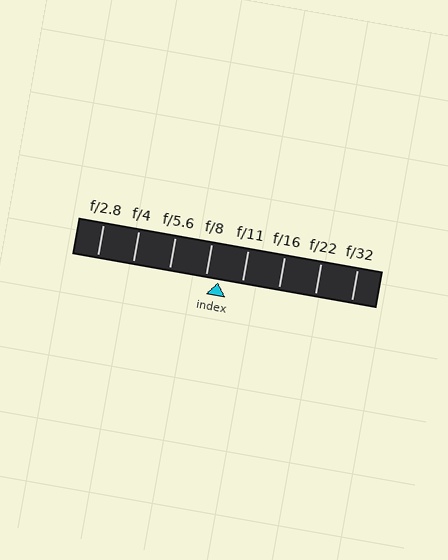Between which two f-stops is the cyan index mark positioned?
The index mark is between f/8 and f/11.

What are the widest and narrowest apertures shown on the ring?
The widest aperture shown is f/2.8 and the narrowest is f/32.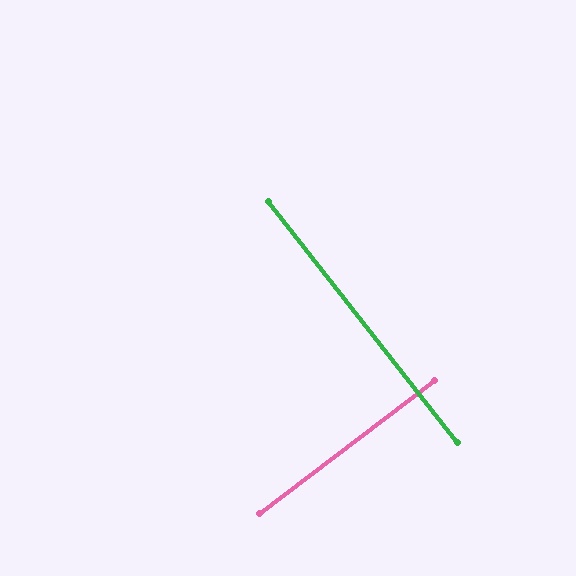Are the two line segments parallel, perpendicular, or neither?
Perpendicular — they meet at approximately 89°.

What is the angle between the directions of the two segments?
Approximately 89 degrees.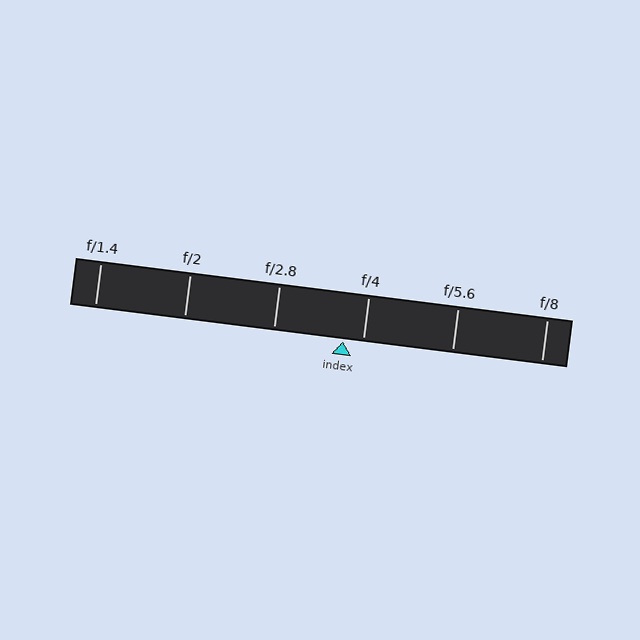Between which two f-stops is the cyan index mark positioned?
The index mark is between f/2.8 and f/4.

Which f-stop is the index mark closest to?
The index mark is closest to f/4.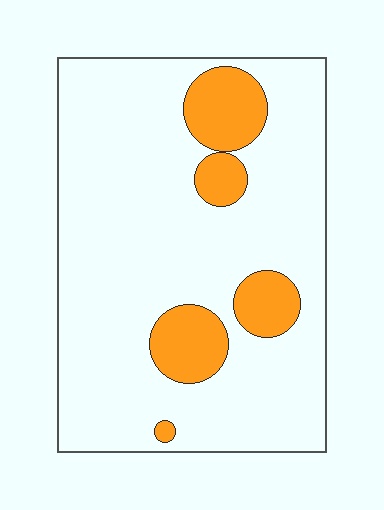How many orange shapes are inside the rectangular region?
5.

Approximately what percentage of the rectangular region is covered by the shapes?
Approximately 15%.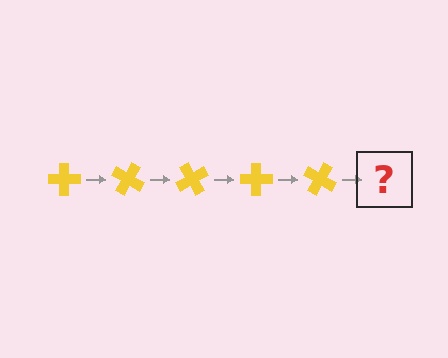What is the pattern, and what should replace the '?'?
The pattern is that the cross rotates 30 degrees each step. The '?' should be a yellow cross rotated 150 degrees.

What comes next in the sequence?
The next element should be a yellow cross rotated 150 degrees.